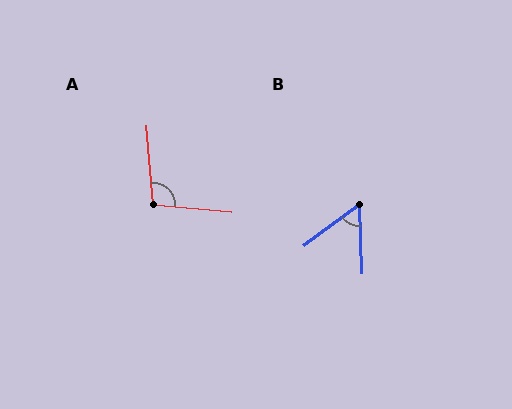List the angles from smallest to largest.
B (56°), A (100°).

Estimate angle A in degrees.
Approximately 100 degrees.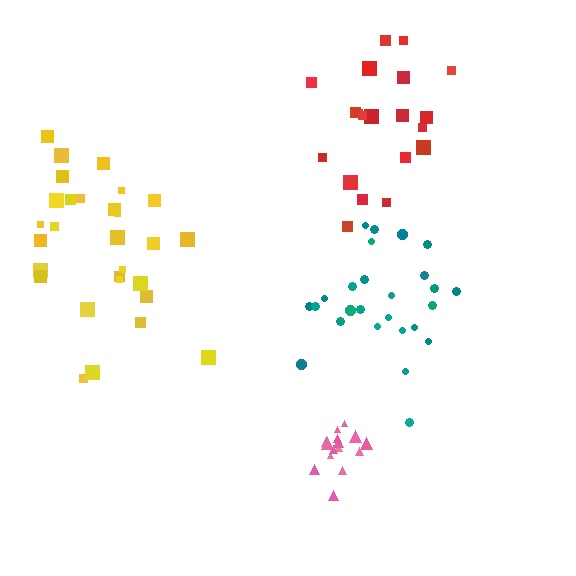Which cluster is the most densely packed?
Pink.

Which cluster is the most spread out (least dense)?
Red.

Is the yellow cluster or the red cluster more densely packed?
Yellow.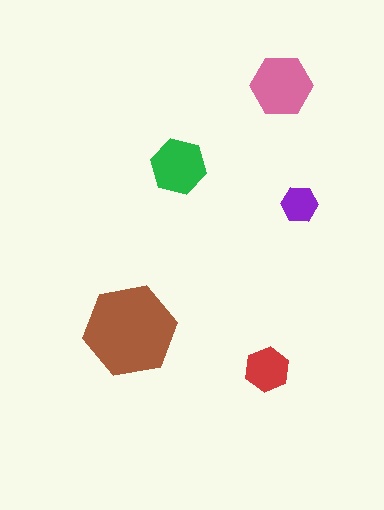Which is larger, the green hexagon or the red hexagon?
The green one.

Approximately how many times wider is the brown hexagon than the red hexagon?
About 2 times wider.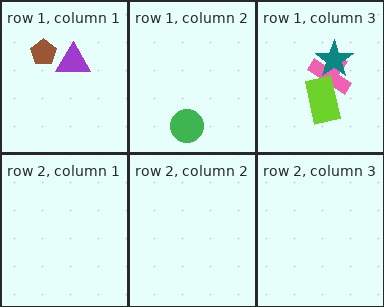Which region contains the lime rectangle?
The row 1, column 3 region.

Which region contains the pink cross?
The row 1, column 3 region.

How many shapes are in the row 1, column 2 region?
1.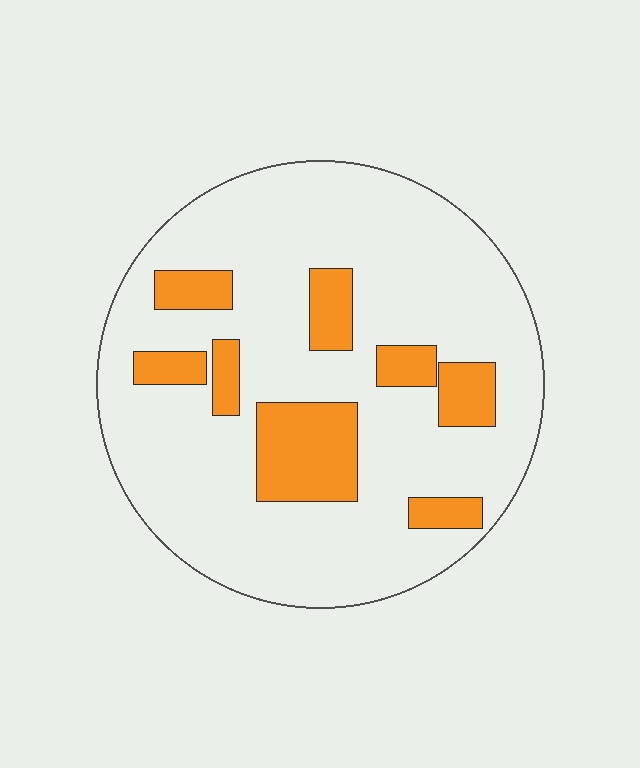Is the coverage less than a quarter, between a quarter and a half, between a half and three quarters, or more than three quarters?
Less than a quarter.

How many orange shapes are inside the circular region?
8.